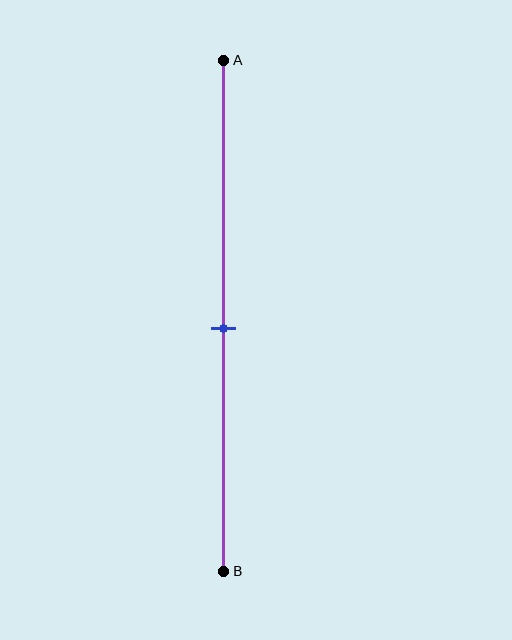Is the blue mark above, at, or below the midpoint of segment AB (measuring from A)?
The blue mark is approximately at the midpoint of segment AB.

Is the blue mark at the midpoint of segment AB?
Yes, the mark is approximately at the midpoint.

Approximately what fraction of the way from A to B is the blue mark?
The blue mark is approximately 50% of the way from A to B.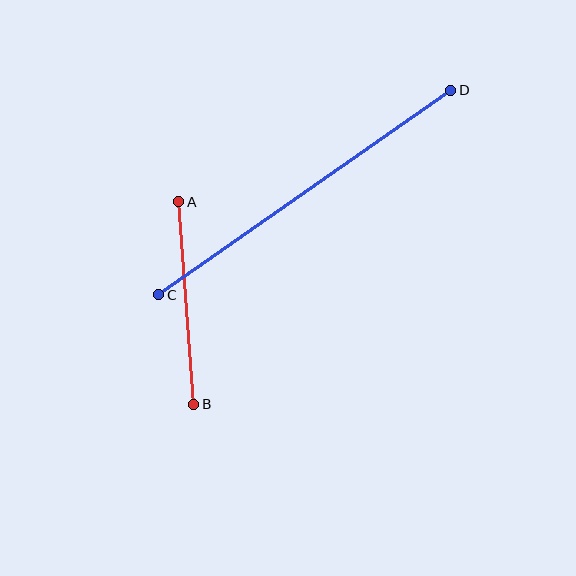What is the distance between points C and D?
The distance is approximately 357 pixels.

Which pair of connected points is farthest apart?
Points C and D are farthest apart.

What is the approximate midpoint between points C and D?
The midpoint is at approximately (305, 193) pixels.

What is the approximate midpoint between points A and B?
The midpoint is at approximately (186, 303) pixels.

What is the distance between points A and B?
The distance is approximately 203 pixels.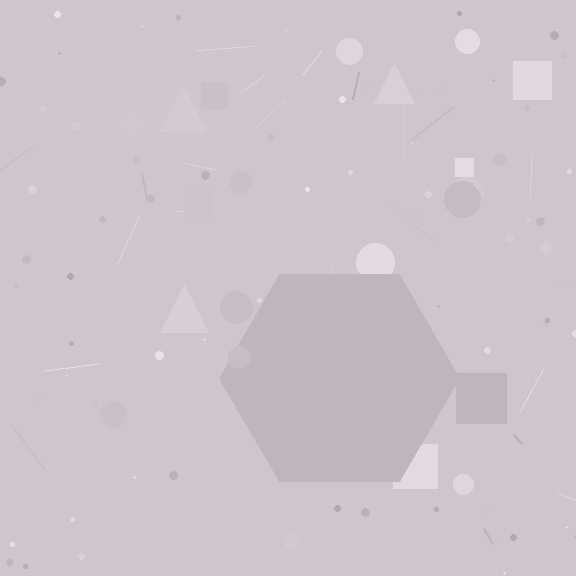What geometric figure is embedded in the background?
A hexagon is embedded in the background.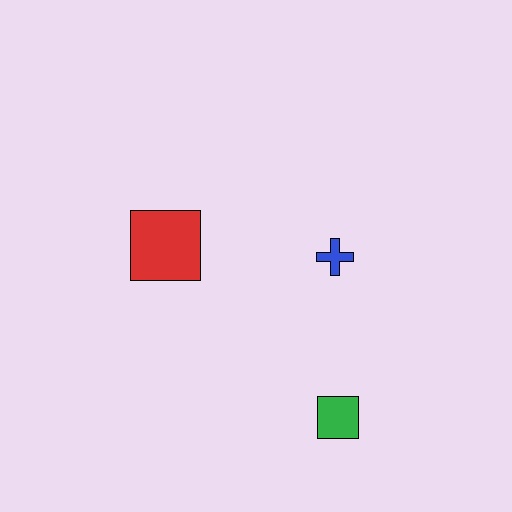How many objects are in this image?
There are 3 objects.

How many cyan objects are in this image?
There are no cyan objects.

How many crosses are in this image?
There is 1 cross.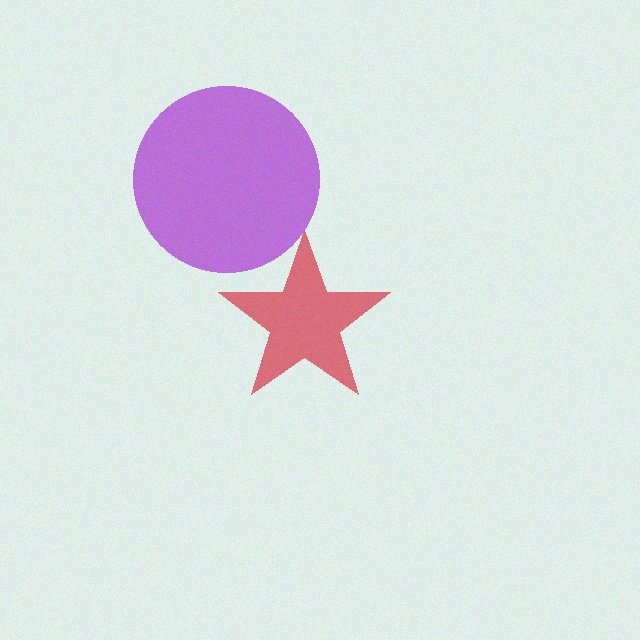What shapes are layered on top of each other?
The layered shapes are: a red star, a purple circle.